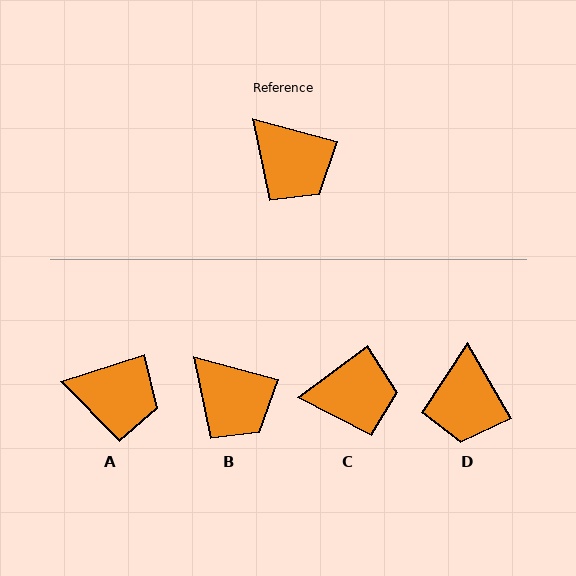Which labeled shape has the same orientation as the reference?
B.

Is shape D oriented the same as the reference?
No, it is off by about 45 degrees.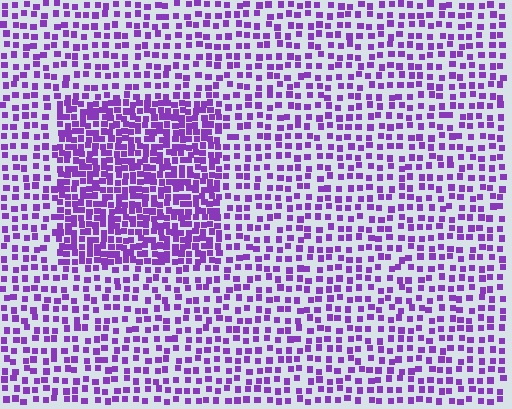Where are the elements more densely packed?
The elements are more densely packed inside the rectangle boundary.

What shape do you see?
I see a rectangle.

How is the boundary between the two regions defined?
The boundary is defined by a change in element density (approximately 2.0x ratio). All elements are the same color, size, and shape.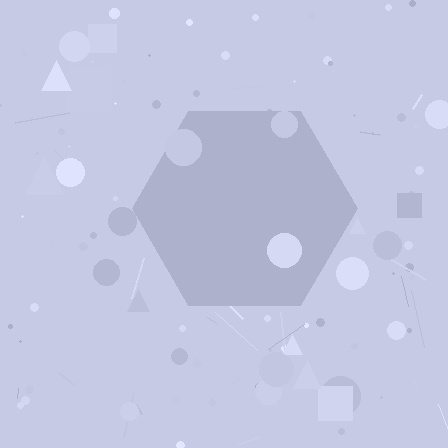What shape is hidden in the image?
A hexagon is hidden in the image.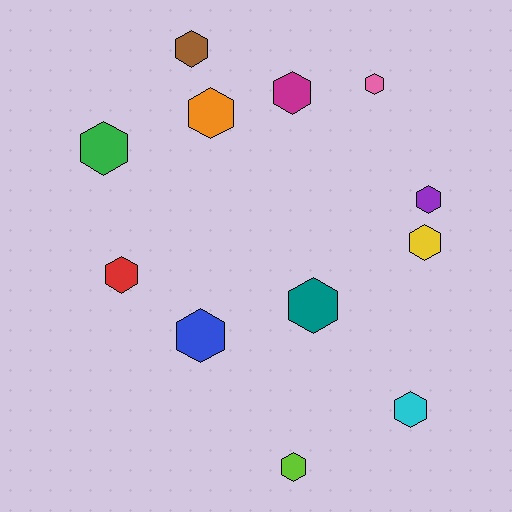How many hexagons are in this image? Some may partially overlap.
There are 12 hexagons.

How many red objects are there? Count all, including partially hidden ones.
There is 1 red object.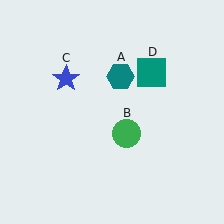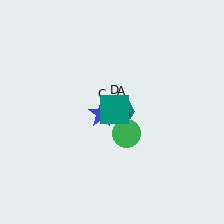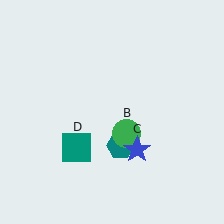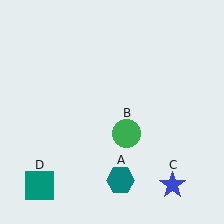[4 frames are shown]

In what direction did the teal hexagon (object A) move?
The teal hexagon (object A) moved down.